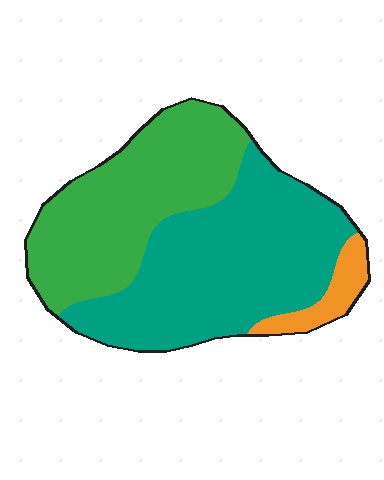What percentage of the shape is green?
Green covers roughly 40% of the shape.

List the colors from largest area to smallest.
From largest to smallest: teal, green, orange.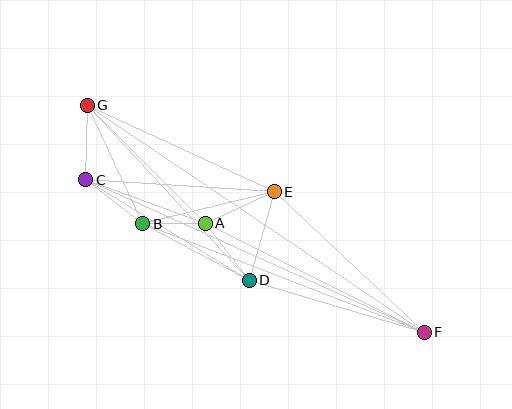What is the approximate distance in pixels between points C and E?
The distance between C and E is approximately 189 pixels.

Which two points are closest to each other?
Points A and B are closest to each other.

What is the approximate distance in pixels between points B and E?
The distance between B and E is approximately 135 pixels.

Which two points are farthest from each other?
Points F and G are farthest from each other.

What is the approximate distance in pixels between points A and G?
The distance between A and G is approximately 167 pixels.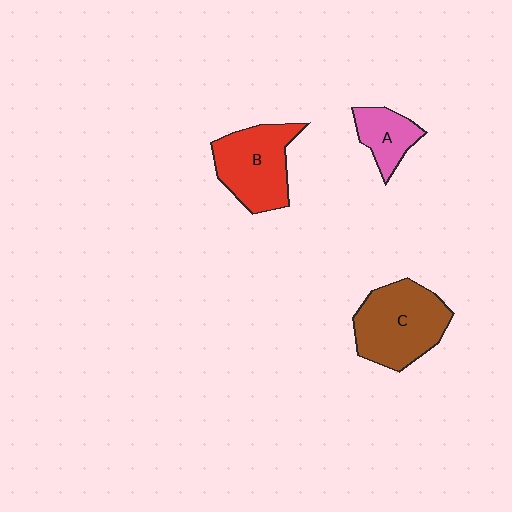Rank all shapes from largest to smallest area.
From largest to smallest: C (brown), B (red), A (pink).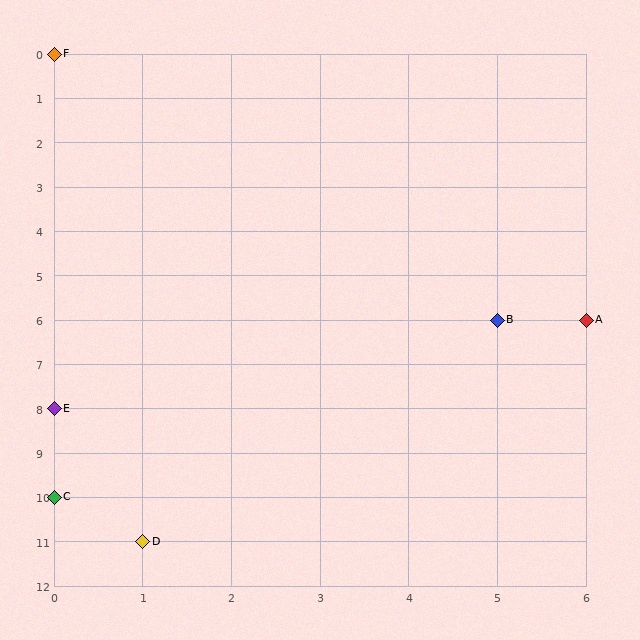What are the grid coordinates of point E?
Point E is at grid coordinates (0, 8).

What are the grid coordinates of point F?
Point F is at grid coordinates (0, 0).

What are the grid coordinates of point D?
Point D is at grid coordinates (1, 11).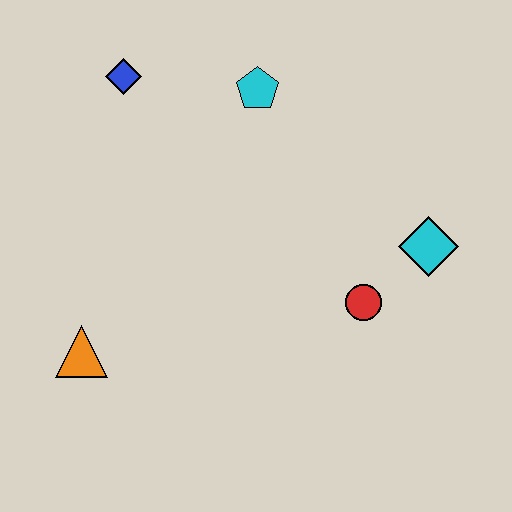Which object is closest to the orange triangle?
The blue diamond is closest to the orange triangle.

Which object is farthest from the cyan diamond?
The orange triangle is farthest from the cyan diamond.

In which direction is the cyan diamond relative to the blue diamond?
The cyan diamond is to the right of the blue diamond.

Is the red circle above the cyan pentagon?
No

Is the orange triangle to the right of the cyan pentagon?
No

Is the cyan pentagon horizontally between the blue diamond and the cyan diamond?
Yes